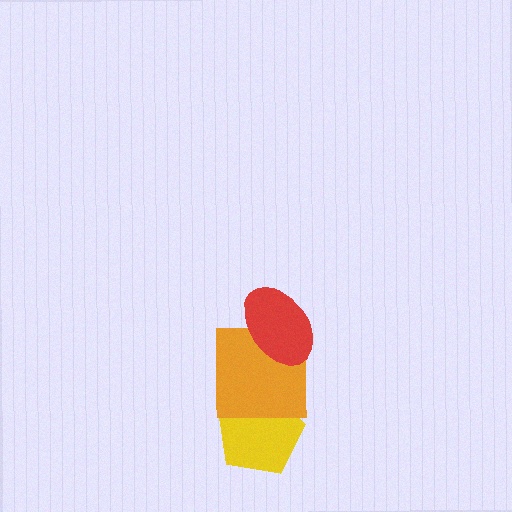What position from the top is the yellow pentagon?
The yellow pentagon is 3rd from the top.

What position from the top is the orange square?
The orange square is 2nd from the top.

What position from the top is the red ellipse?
The red ellipse is 1st from the top.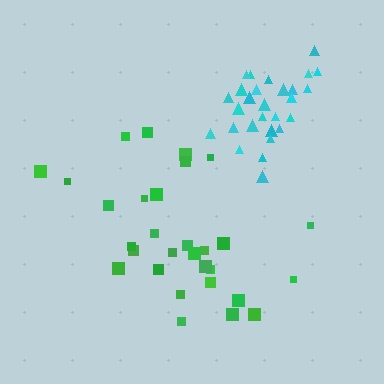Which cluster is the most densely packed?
Cyan.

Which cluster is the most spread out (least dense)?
Green.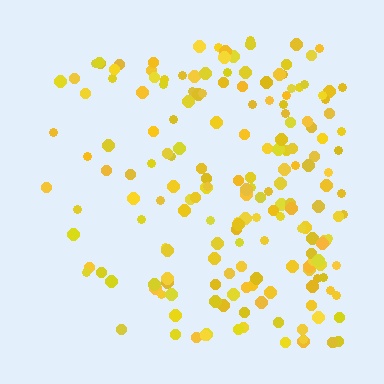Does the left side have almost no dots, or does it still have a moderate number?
Still a moderate number, just noticeably fewer than the right.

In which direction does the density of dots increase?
From left to right, with the right side densest.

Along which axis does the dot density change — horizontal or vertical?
Horizontal.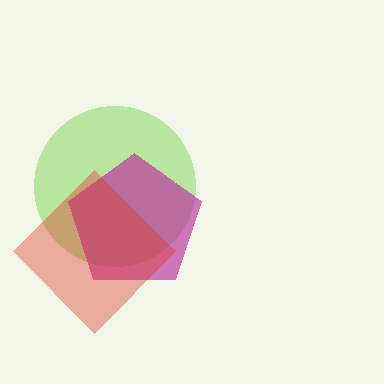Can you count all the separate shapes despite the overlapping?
Yes, there are 3 separate shapes.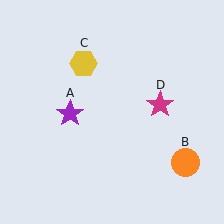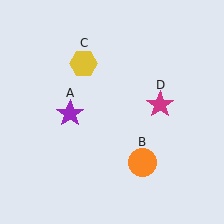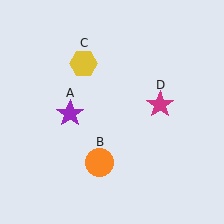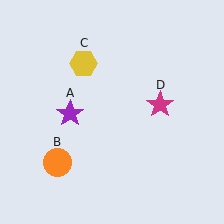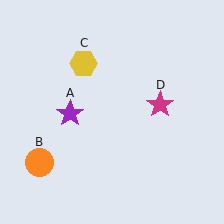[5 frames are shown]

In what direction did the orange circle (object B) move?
The orange circle (object B) moved left.